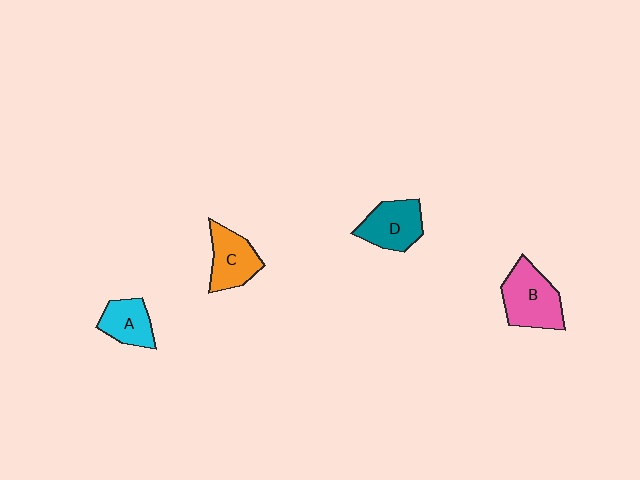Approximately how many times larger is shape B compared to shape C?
Approximately 1.3 times.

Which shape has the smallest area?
Shape A (cyan).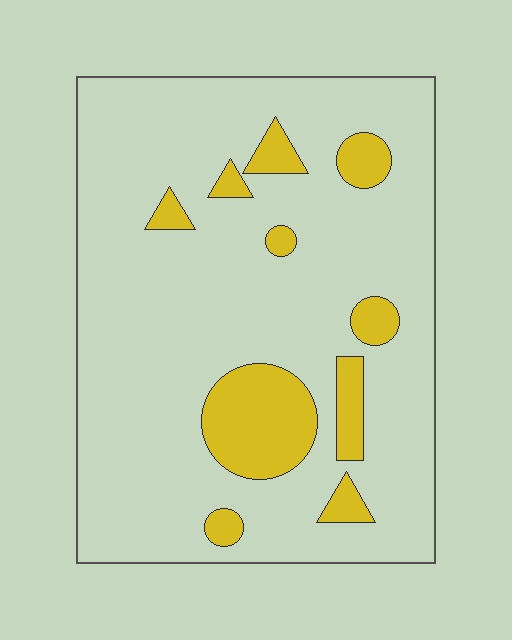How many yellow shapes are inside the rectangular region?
10.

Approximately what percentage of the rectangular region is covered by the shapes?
Approximately 15%.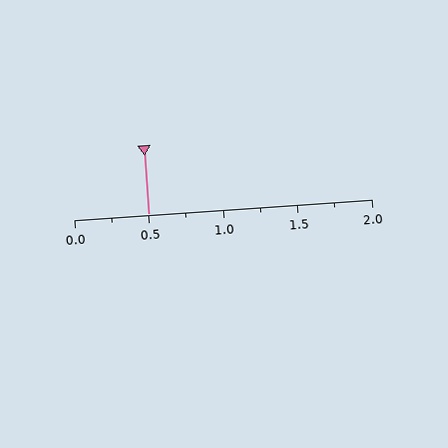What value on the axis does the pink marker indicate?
The marker indicates approximately 0.5.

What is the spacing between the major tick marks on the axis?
The major ticks are spaced 0.5 apart.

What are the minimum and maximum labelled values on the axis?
The axis runs from 0.0 to 2.0.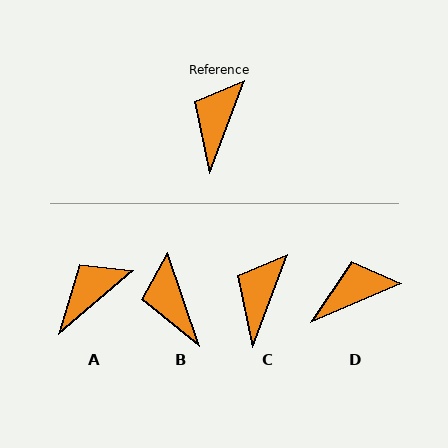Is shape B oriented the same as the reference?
No, it is off by about 39 degrees.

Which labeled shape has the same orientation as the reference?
C.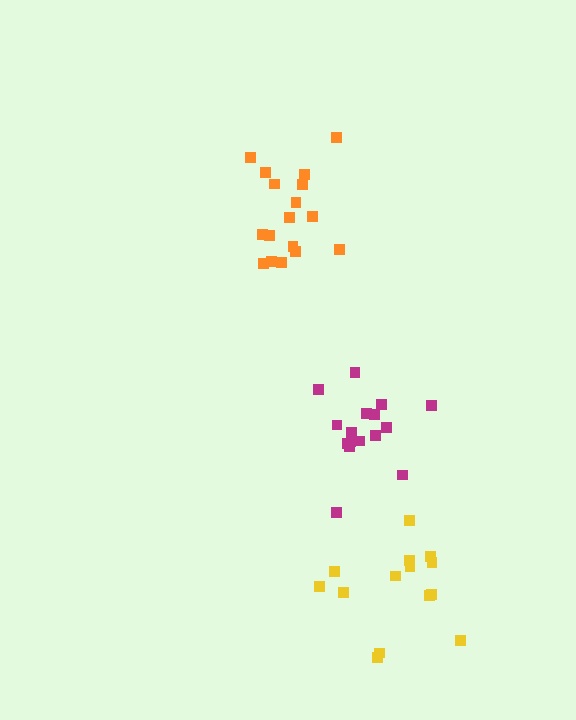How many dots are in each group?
Group 1: 16 dots, Group 2: 14 dots, Group 3: 17 dots (47 total).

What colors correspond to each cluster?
The clusters are colored: magenta, yellow, orange.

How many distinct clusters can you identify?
There are 3 distinct clusters.